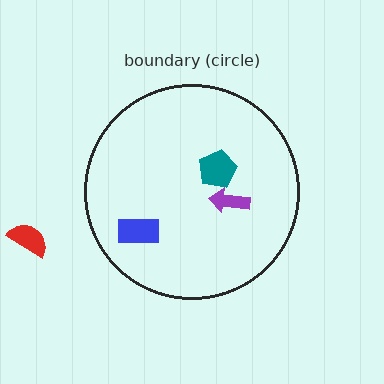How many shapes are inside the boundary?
3 inside, 1 outside.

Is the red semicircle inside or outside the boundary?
Outside.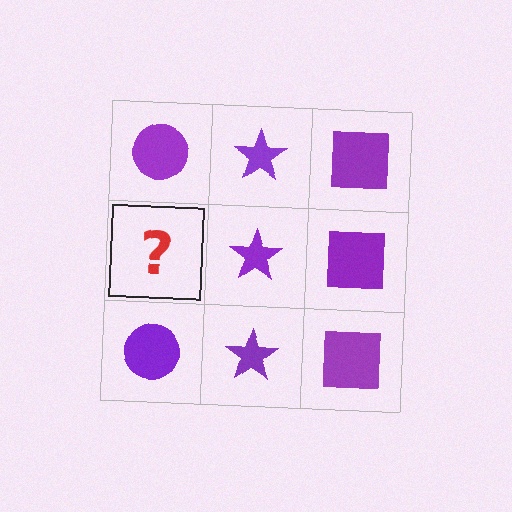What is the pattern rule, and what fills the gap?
The rule is that each column has a consistent shape. The gap should be filled with a purple circle.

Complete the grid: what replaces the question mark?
The question mark should be replaced with a purple circle.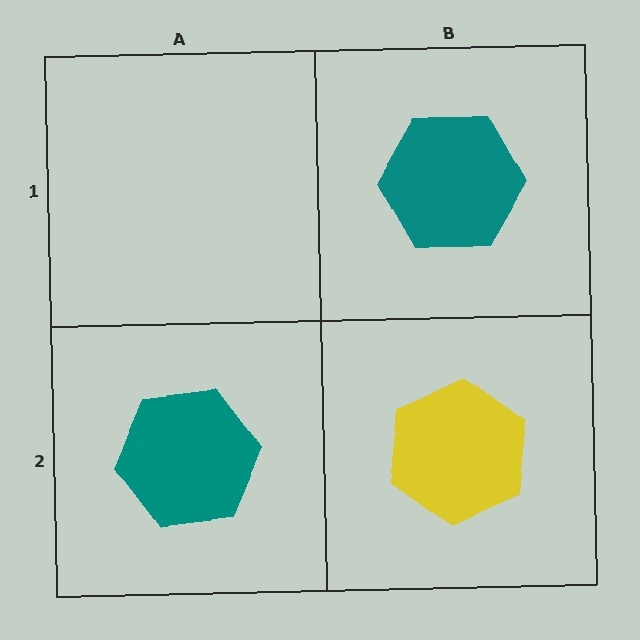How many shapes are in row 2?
2 shapes.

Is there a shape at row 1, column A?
No, that cell is empty.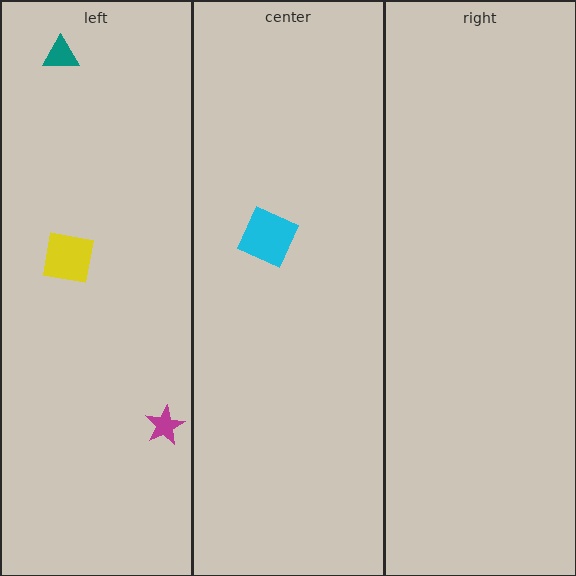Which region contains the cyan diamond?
The center region.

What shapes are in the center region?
The cyan diamond.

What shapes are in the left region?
The magenta star, the yellow square, the teal triangle.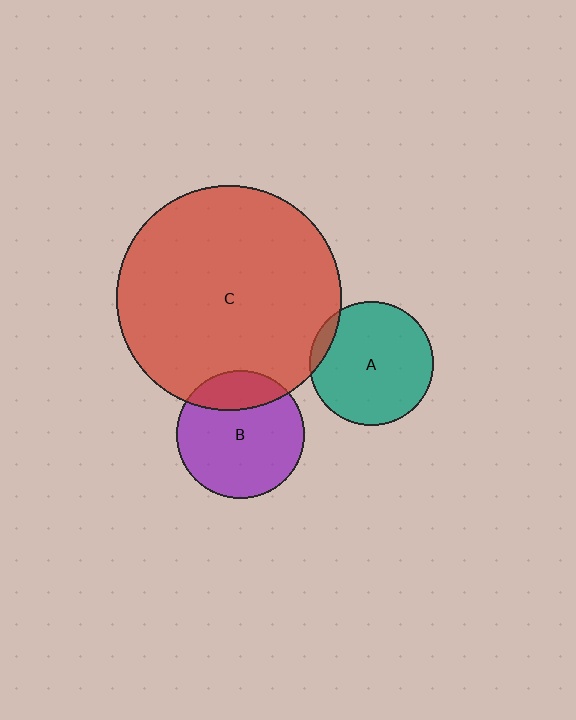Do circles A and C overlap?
Yes.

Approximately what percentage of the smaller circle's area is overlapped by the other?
Approximately 5%.